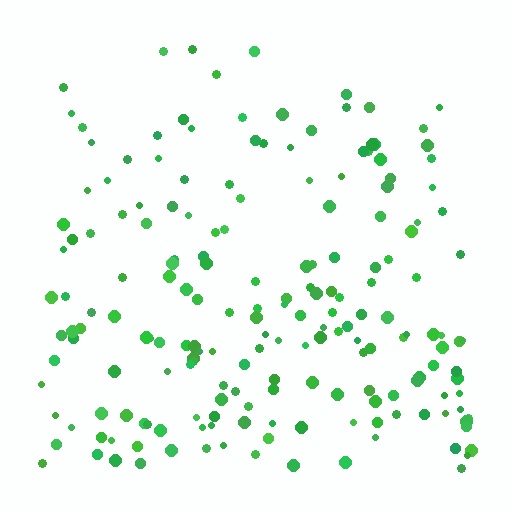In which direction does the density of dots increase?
From top to bottom, with the bottom side densest.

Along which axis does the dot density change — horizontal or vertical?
Vertical.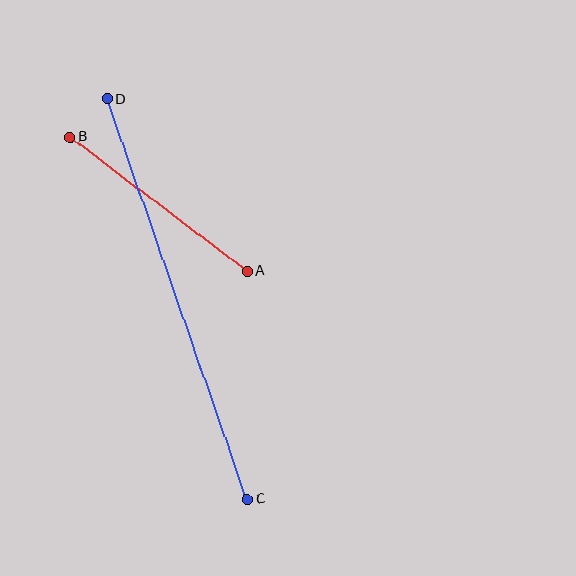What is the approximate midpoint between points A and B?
The midpoint is at approximately (158, 204) pixels.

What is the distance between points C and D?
The distance is approximately 424 pixels.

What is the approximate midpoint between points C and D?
The midpoint is at approximately (177, 299) pixels.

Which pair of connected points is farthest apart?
Points C and D are farthest apart.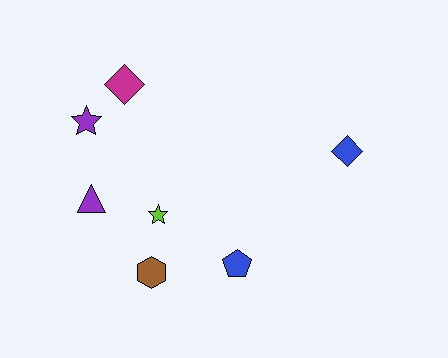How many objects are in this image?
There are 7 objects.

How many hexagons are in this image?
There is 1 hexagon.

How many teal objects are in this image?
There are no teal objects.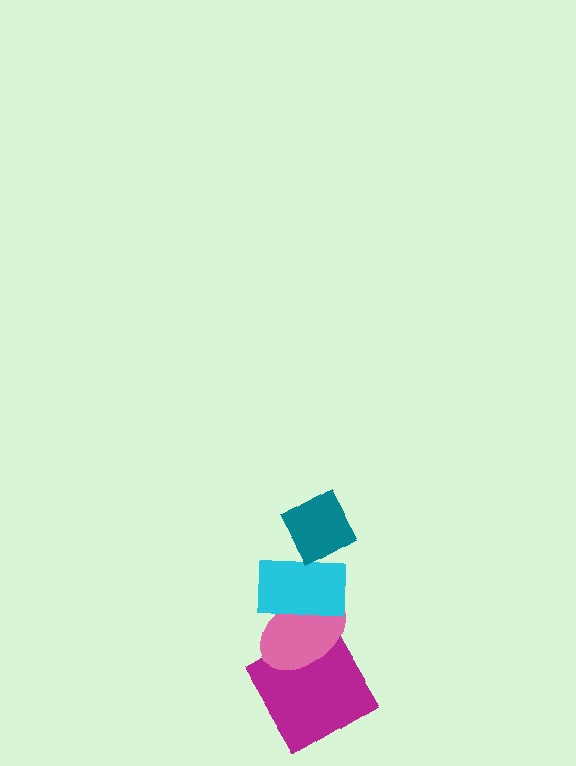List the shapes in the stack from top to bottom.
From top to bottom: the teal diamond, the cyan rectangle, the pink ellipse, the magenta diamond.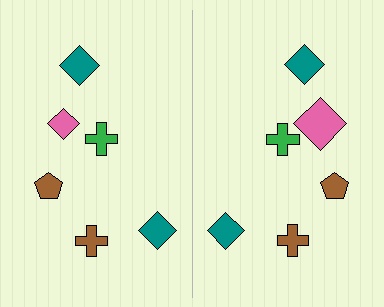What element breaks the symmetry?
The pink diamond on the right side has a different size than its mirror counterpart.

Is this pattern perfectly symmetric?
No, the pattern is not perfectly symmetric. The pink diamond on the right side has a different size than its mirror counterpart.